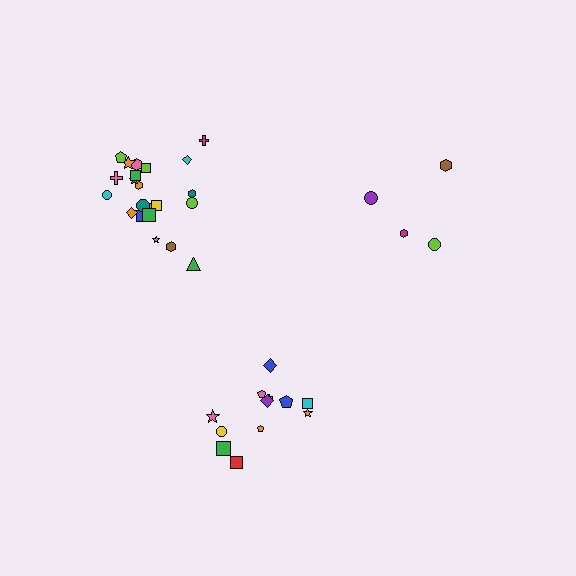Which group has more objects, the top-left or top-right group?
The top-left group.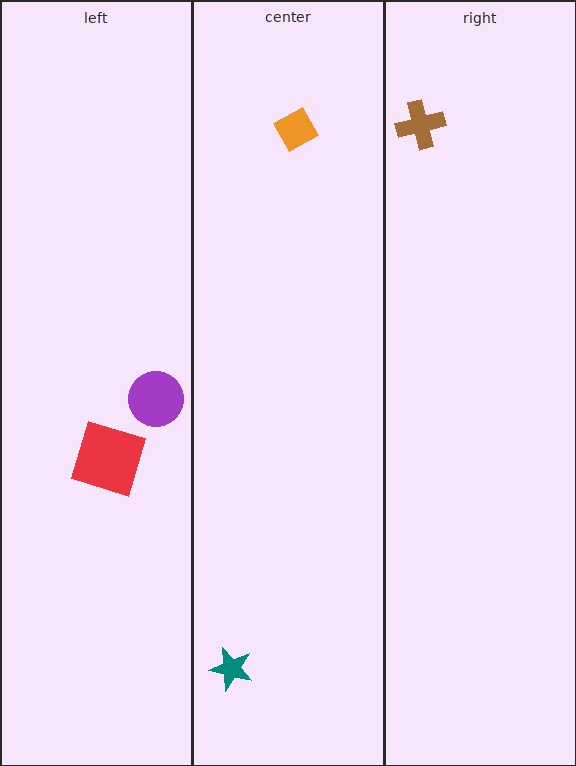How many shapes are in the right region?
1.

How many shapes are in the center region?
2.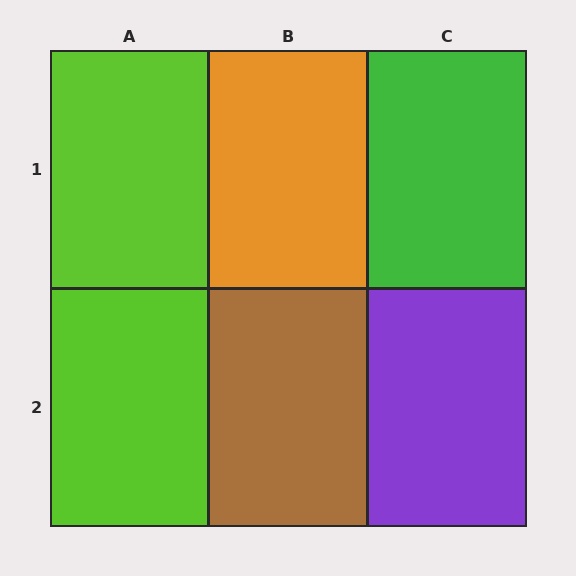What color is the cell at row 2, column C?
Purple.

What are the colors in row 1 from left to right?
Lime, orange, green.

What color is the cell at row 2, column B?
Brown.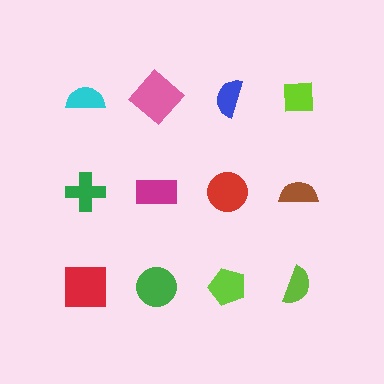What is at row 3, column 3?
A lime pentagon.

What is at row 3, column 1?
A red square.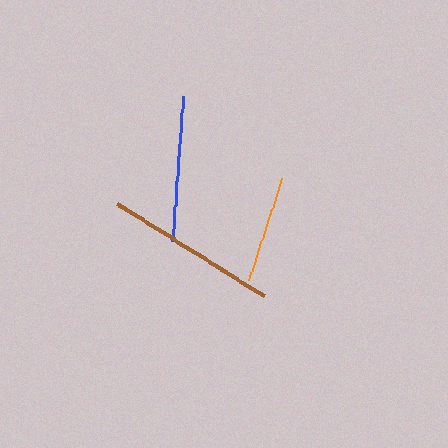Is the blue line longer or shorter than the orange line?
The blue line is longer than the orange line.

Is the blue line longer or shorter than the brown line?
The brown line is longer than the blue line.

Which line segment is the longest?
The brown line is the longest at approximately 174 pixels.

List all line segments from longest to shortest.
From longest to shortest: brown, blue, orange.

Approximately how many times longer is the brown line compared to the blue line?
The brown line is approximately 1.2 times the length of the blue line.